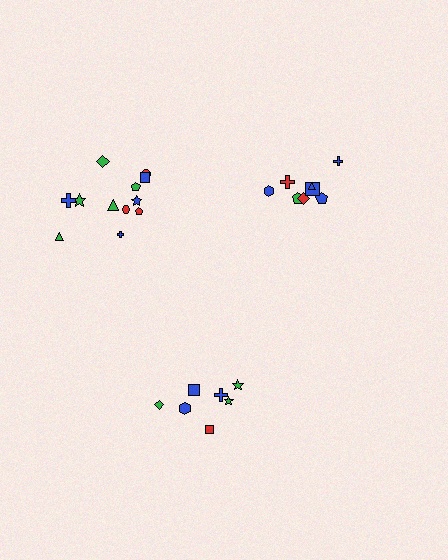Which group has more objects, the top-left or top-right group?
The top-left group.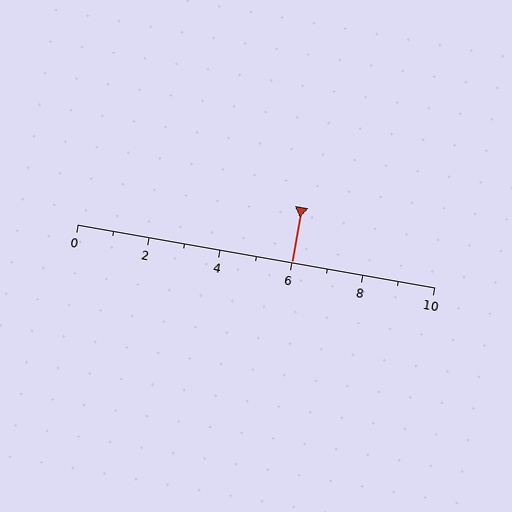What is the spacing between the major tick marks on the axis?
The major ticks are spaced 2 apart.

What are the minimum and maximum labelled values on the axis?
The axis runs from 0 to 10.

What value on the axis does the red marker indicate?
The marker indicates approximately 6.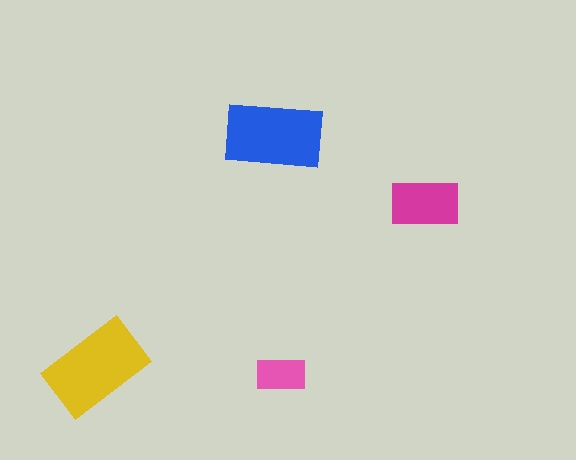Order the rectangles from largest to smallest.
the yellow one, the blue one, the magenta one, the pink one.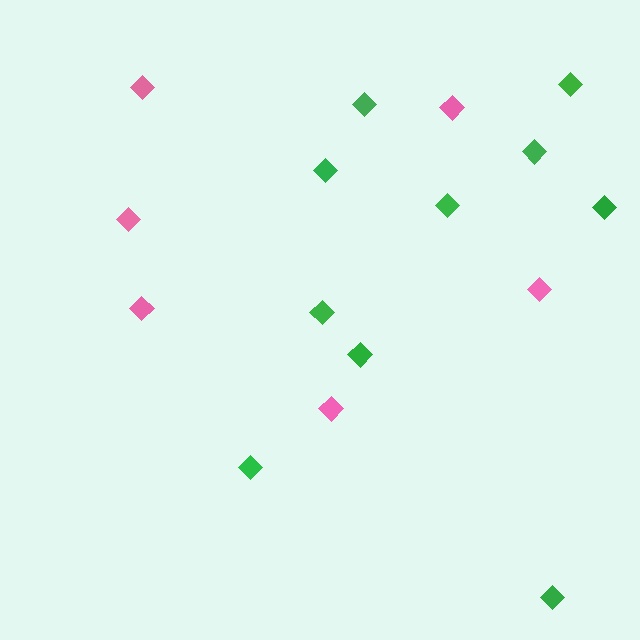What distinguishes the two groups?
There are 2 groups: one group of pink diamonds (6) and one group of green diamonds (10).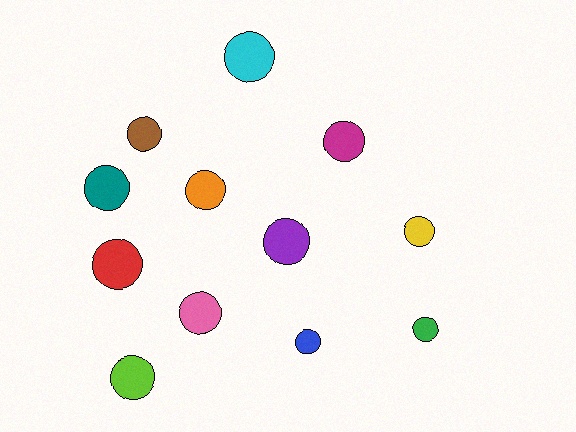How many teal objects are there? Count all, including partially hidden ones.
There is 1 teal object.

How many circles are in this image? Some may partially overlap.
There are 12 circles.